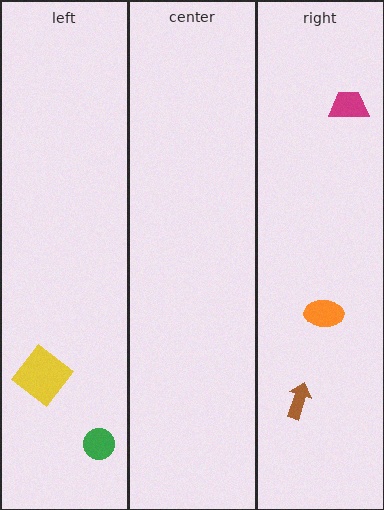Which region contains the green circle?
The left region.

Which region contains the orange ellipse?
The right region.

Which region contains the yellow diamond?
The left region.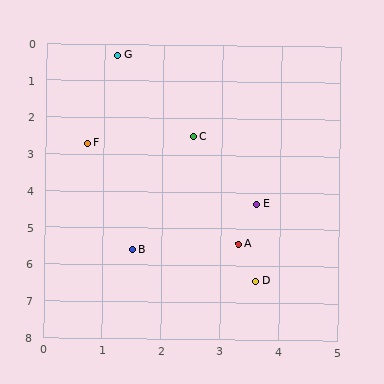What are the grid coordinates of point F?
Point F is at approximately (0.7, 2.7).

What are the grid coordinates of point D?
Point D is at approximately (3.6, 6.4).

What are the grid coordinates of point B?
Point B is at approximately (1.5, 5.6).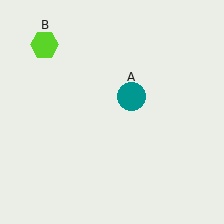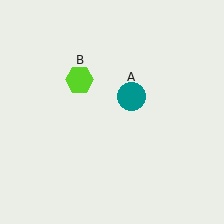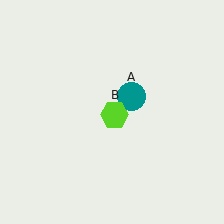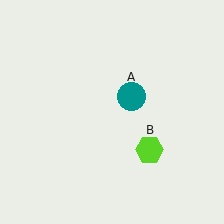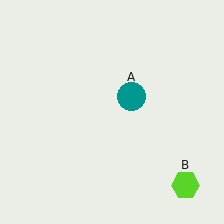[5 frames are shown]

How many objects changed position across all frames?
1 object changed position: lime hexagon (object B).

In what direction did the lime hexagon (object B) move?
The lime hexagon (object B) moved down and to the right.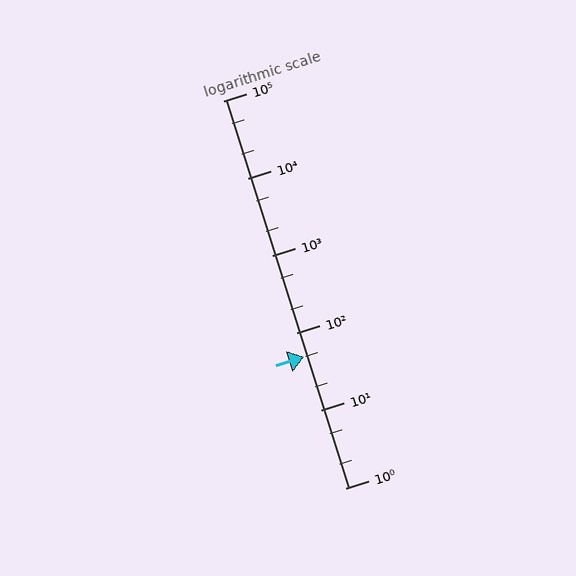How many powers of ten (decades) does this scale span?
The scale spans 5 decades, from 1 to 100000.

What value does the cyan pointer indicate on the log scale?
The pointer indicates approximately 49.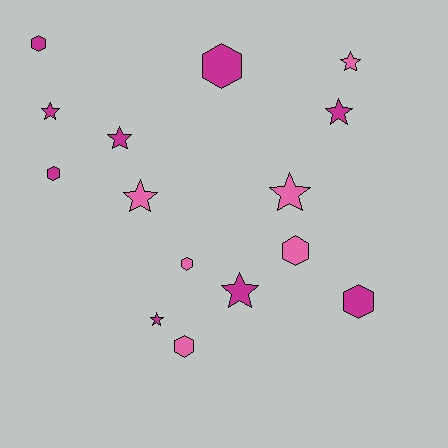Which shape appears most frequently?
Star, with 8 objects.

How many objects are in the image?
There are 15 objects.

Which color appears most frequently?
Magenta, with 9 objects.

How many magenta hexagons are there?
There are 4 magenta hexagons.